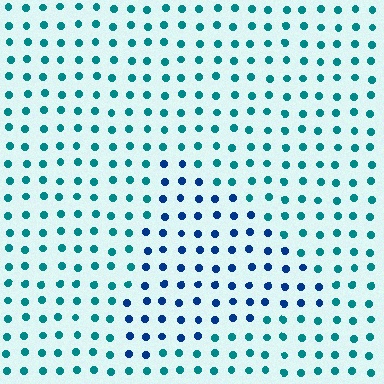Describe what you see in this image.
The image is filled with small teal elements in a uniform arrangement. A triangle-shaped region is visible where the elements are tinted to a slightly different hue, forming a subtle color boundary.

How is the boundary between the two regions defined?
The boundary is defined purely by a slight shift in hue (about 37 degrees). Spacing, size, and orientation are identical on both sides.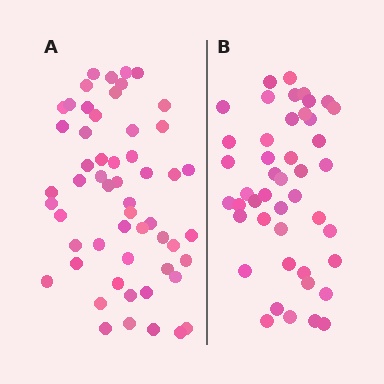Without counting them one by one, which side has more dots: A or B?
Region A (the left region) has more dots.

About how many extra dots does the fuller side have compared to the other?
Region A has roughly 10 or so more dots than region B.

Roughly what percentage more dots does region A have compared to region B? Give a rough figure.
About 20% more.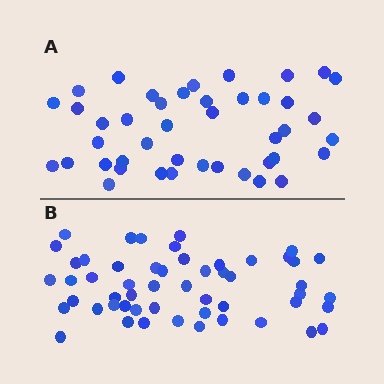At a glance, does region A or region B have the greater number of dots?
Region B (the bottom region) has more dots.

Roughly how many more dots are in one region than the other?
Region B has roughly 10 or so more dots than region A.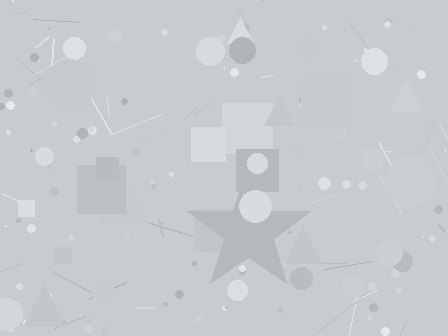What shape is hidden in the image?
A star is hidden in the image.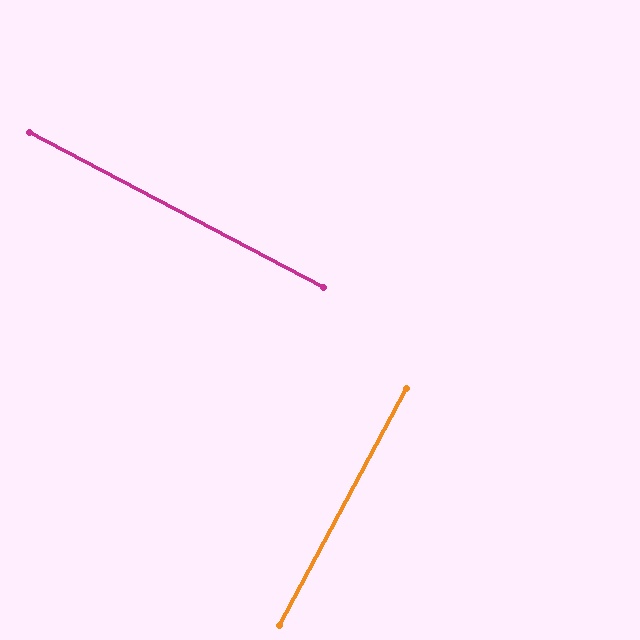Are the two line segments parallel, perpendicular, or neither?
Perpendicular — they meet at approximately 89°.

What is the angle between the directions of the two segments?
Approximately 89 degrees.